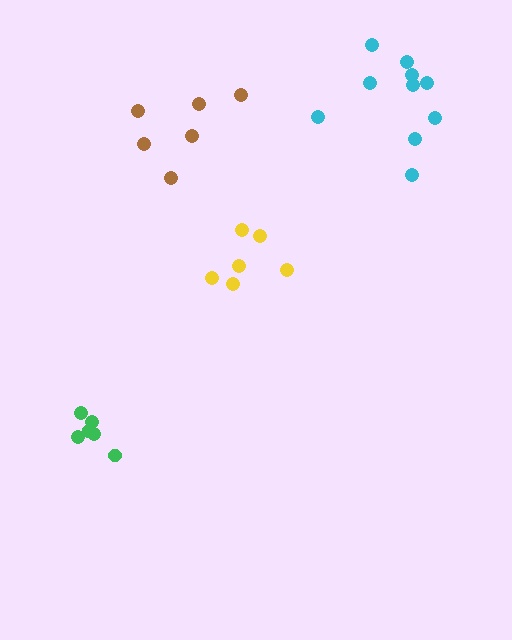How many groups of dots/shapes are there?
There are 4 groups.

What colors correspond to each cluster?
The clusters are colored: cyan, brown, green, yellow.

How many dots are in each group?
Group 1: 10 dots, Group 2: 6 dots, Group 3: 6 dots, Group 4: 6 dots (28 total).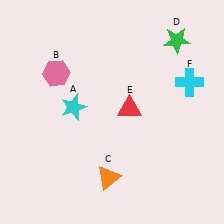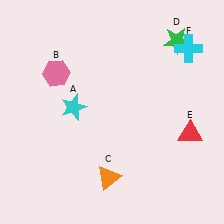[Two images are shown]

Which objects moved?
The objects that moved are: the red triangle (E), the cyan cross (F).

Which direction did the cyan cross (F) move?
The cyan cross (F) moved up.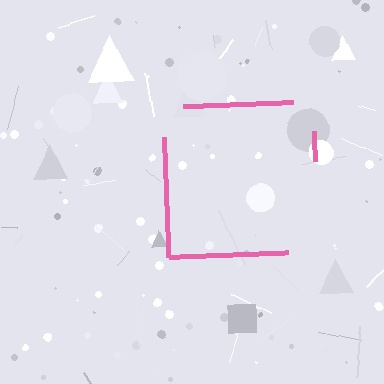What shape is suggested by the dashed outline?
The dashed outline suggests a square.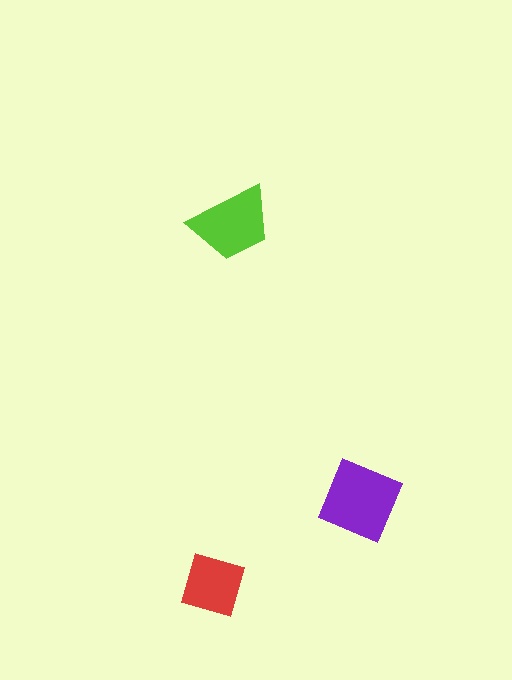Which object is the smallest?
The red square.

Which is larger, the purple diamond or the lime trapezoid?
The purple diamond.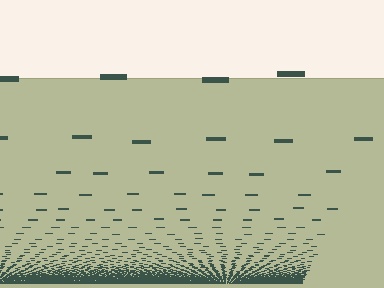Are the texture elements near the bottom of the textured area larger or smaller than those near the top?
Smaller. The gradient is inverted — elements near the bottom are smaller and denser.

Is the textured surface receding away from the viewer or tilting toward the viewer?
The surface appears to tilt toward the viewer. Texture elements get larger and sparser toward the top.